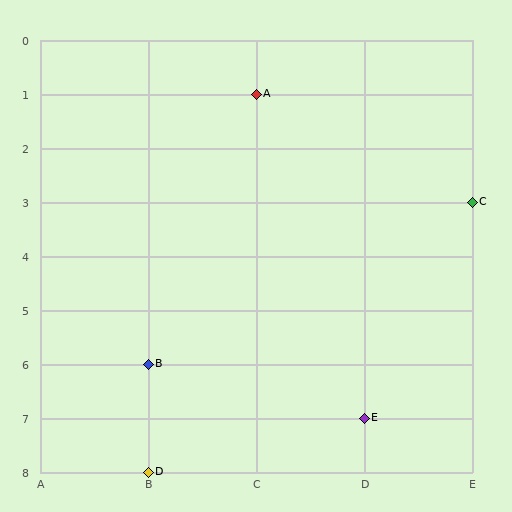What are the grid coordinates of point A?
Point A is at grid coordinates (C, 1).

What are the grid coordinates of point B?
Point B is at grid coordinates (B, 6).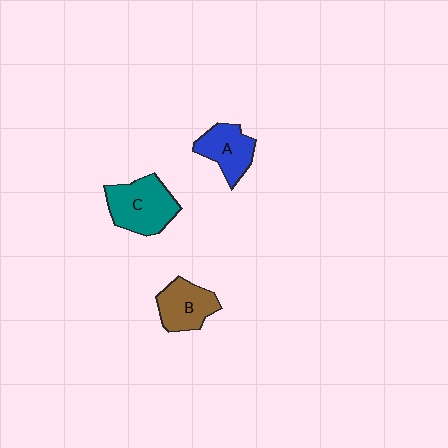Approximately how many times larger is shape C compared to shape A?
Approximately 1.4 times.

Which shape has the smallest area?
Shape A (blue).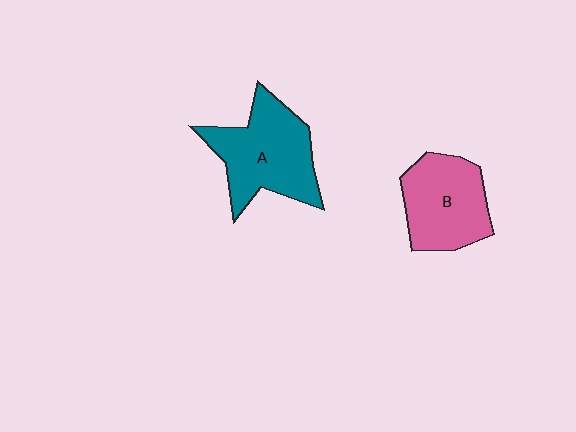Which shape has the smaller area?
Shape B (pink).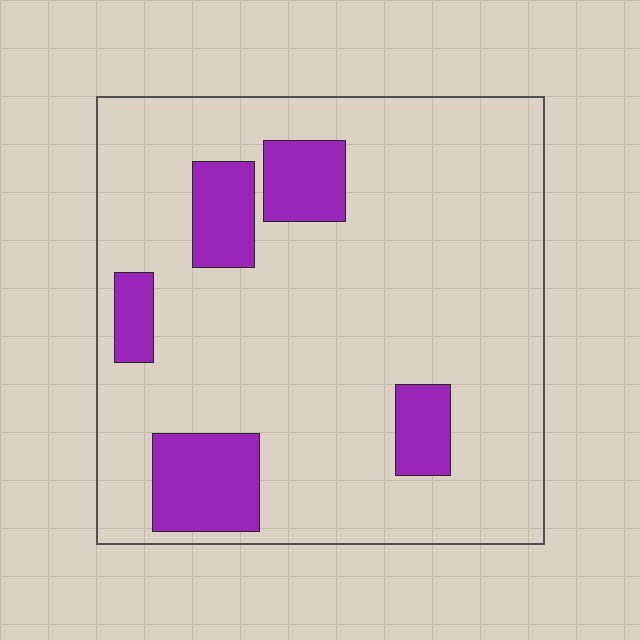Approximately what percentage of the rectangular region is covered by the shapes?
Approximately 15%.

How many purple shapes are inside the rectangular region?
5.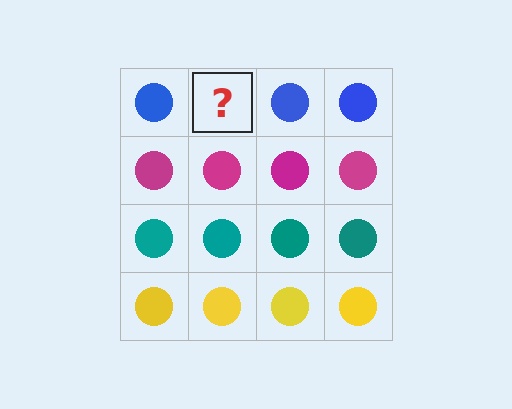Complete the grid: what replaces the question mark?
The question mark should be replaced with a blue circle.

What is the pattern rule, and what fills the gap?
The rule is that each row has a consistent color. The gap should be filled with a blue circle.